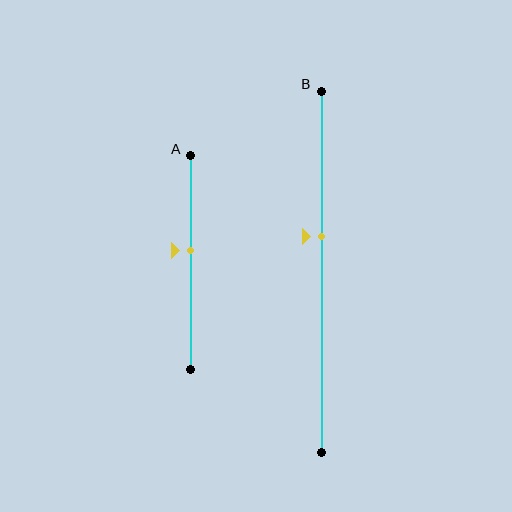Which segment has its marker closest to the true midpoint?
Segment A has its marker closest to the true midpoint.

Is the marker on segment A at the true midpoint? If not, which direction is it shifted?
No, the marker on segment A is shifted upward by about 6% of the segment length.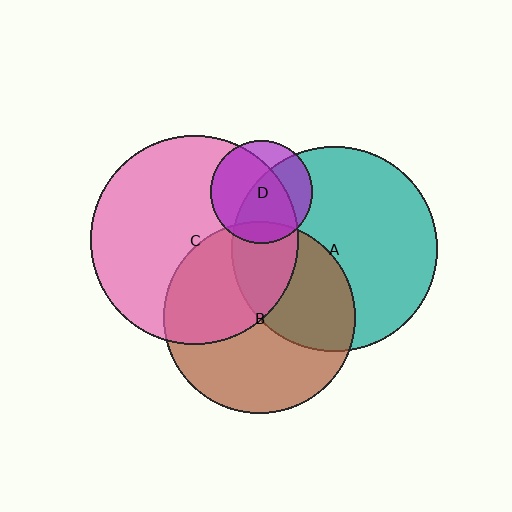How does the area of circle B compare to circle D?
Approximately 3.5 times.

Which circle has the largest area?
Circle C (pink).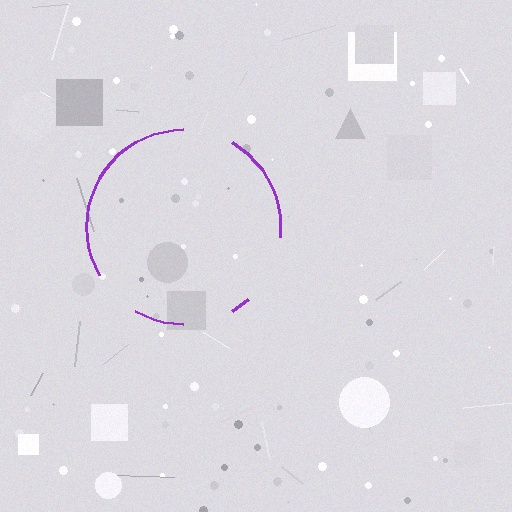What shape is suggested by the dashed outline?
The dashed outline suggests a circle.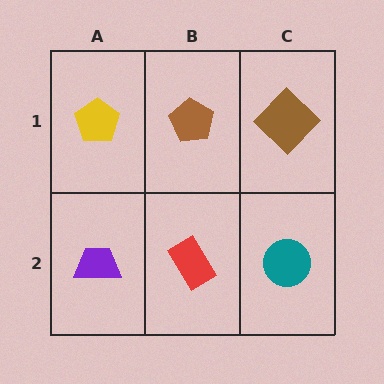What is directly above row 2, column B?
A brown pentagon.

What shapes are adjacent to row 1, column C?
A teal circle (row 2, column C), a brown pentagon (row 1, column B).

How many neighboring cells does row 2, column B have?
3.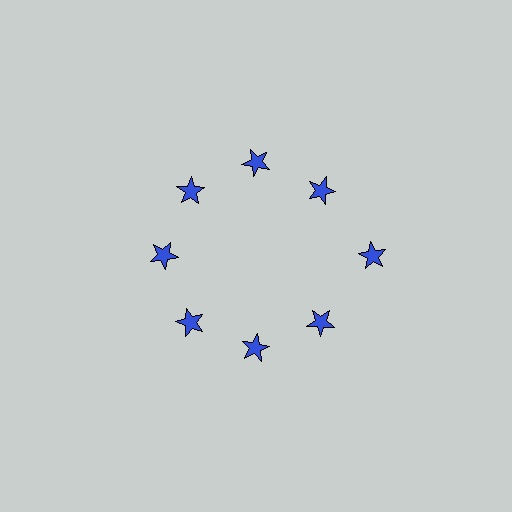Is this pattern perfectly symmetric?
No. The 8 blue stars are arranged in a ring, but one element near the 3 o'clock position is pushed outward from the center, breaking the 8-fold rotational symmetry.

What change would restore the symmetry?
The symmetry would be restored by moving it inward, back onto the ring so that all 8 stars sit at equal angles and equal distance from the center.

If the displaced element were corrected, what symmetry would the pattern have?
It would have 8-fold rotational symmetry — the pattern would map onto itself every 45 degrees.